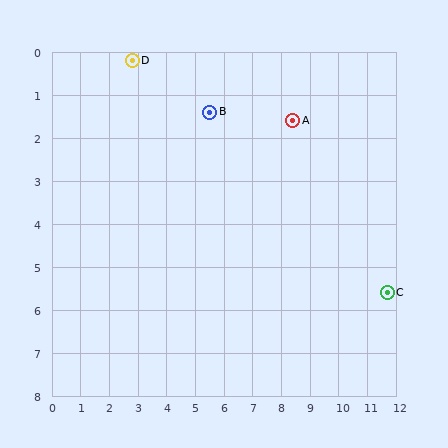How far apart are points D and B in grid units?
Points D and B are about 3.0 grid units apart.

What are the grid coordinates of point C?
Point C is at approximately (11.7, 5.6).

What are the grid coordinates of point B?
Point B is at approximately (5.5, 1.4).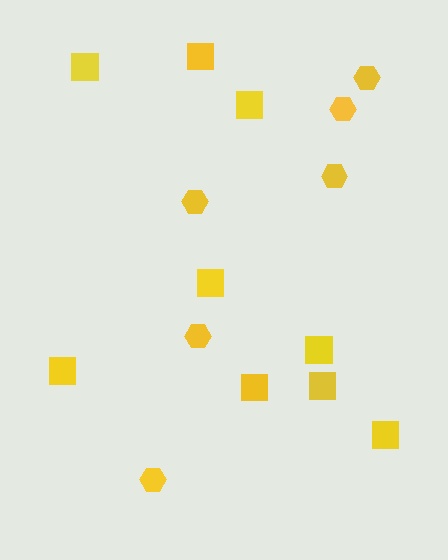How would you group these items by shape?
There are 2 groups: one group of squares (9) and one group of hexagons (6).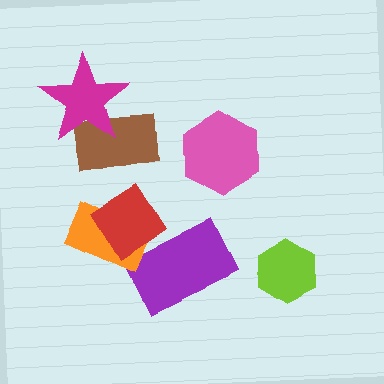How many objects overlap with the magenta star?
1 object overlaps with the magenta star.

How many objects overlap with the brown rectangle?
1 object overlaps with the brown rectangle.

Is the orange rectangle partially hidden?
Yes, it is partially covered by another shape.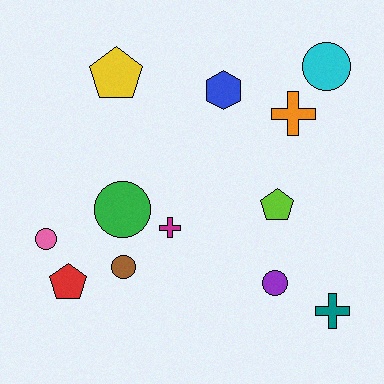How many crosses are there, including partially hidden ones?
There are 3 crosses.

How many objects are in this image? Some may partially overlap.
There are 12 objects.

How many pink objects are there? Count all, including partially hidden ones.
There is 1 pink object.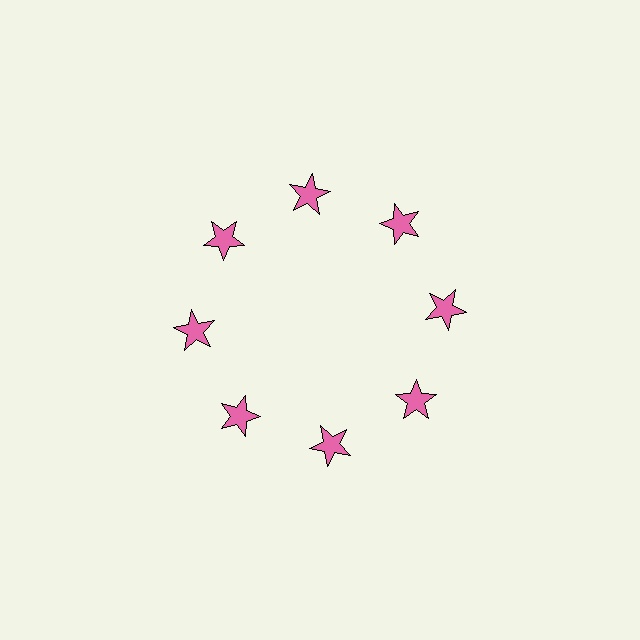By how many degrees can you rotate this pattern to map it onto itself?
The pattern maps onto itself every 45 degrees of rotation.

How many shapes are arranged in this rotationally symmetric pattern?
There are 8 shapes, arranged in 8 groups of 1.